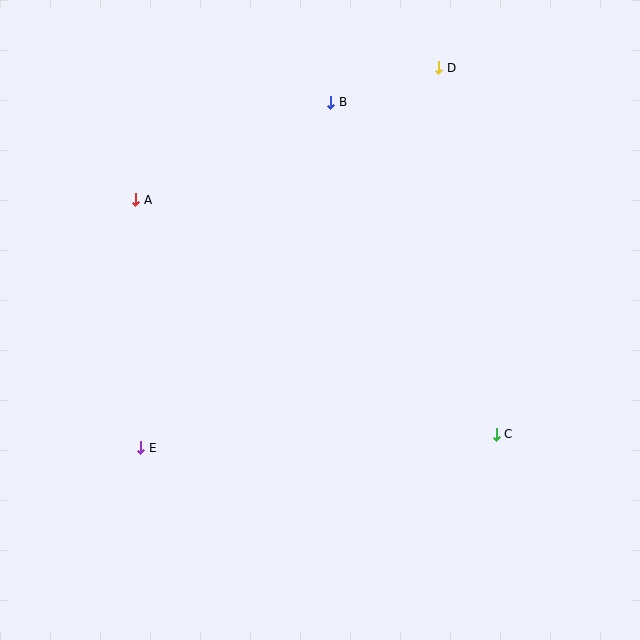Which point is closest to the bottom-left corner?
Point E is closest to the bottom-left corner.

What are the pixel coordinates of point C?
Point C is at (496, 434).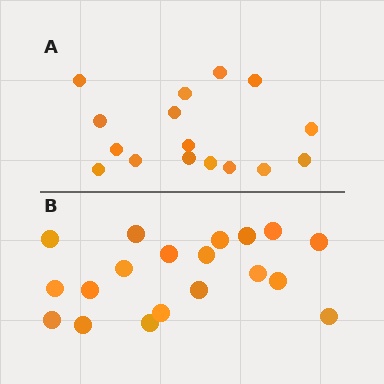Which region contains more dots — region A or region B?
Region B (the bottom region) has more dots.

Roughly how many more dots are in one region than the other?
Region B has just a few more — roughly 2 or 3 more dots than region A.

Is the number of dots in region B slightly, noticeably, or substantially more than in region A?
Region B has only slightly more — the two regions are fairly close. The ratio is roughly 1.2 to 1.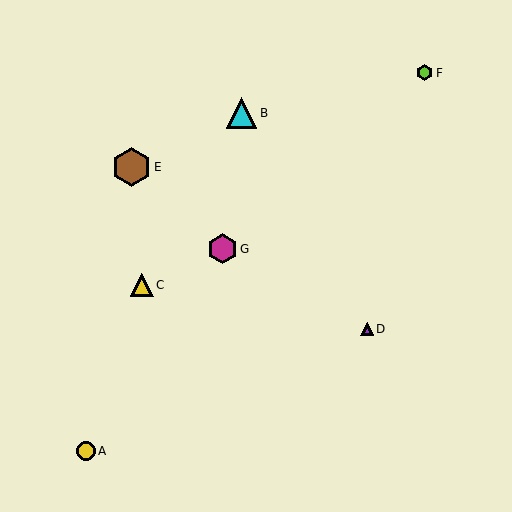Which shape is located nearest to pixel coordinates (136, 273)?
The yellow triangle (labeled C) at (142, 285) is nearest to that location.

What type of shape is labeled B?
Shape B is a cyan triangle.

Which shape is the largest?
The brown hexagon (labeled E) is the largest.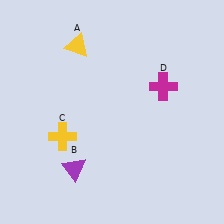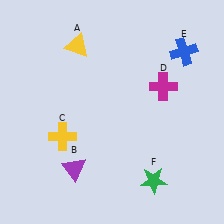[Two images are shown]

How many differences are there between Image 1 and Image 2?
There are 2 differences between the two images.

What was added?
A blue cross (E), a green star (F) were added in Image 2.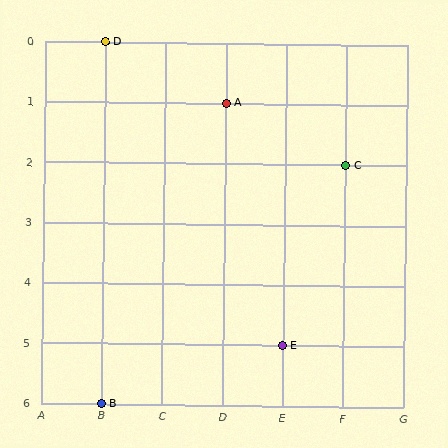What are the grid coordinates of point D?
Point D is at grid coordinates (B, 0).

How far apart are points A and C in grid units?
Points A and C are 2 columns and 1 row apart (about 2.2 grid units diagonally).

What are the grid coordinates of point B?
Point B is at grid coordinates (B, 6).